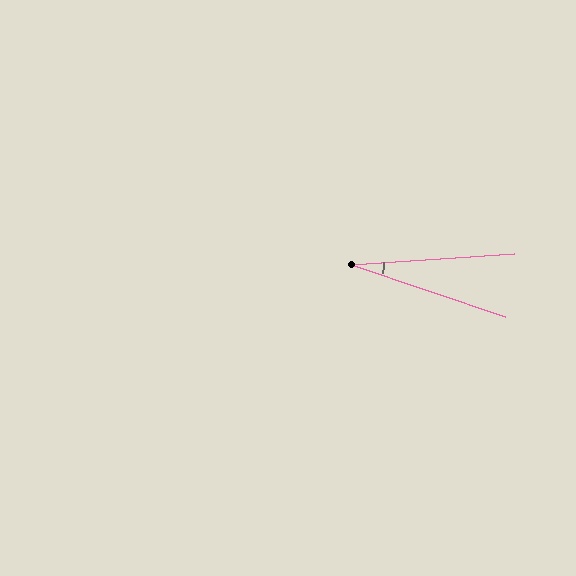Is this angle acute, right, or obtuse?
It is acute.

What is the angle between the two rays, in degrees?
Approximately 22 degrees.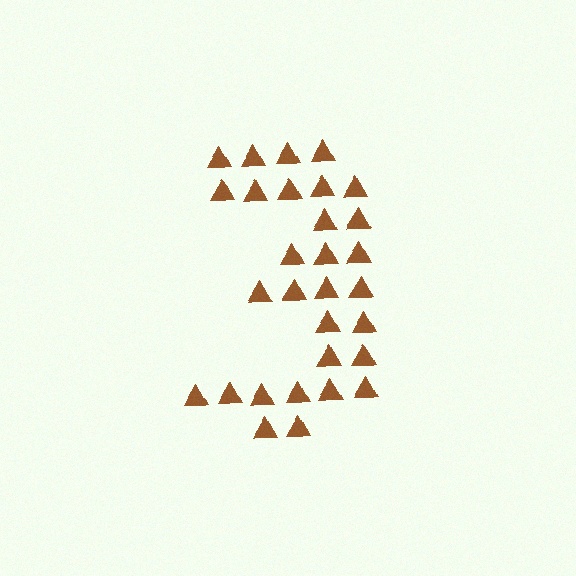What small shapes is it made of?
It is made of small triangles.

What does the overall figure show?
The overall figure shows the digit 3.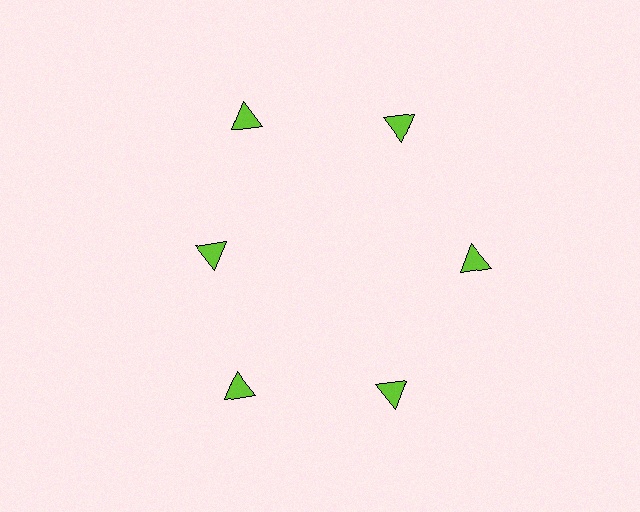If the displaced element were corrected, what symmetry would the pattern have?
It would have 6-fold rotational symmetry — the pattern would map onto itself every 60 degrees.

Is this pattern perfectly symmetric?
No. The 6 lime triangles are arranged in a ring, but one element near the 9 o'clock position is pulled inward toward the center, breaking the 6-fold rotational symmetry.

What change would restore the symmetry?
The symmetry would be restored by moving it outward, back onto the ring so that all 6 triangles sit at equal angles and equal distance from the center.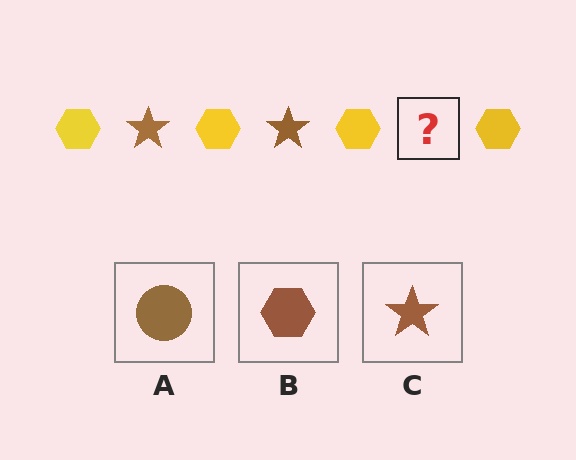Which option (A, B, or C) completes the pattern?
C.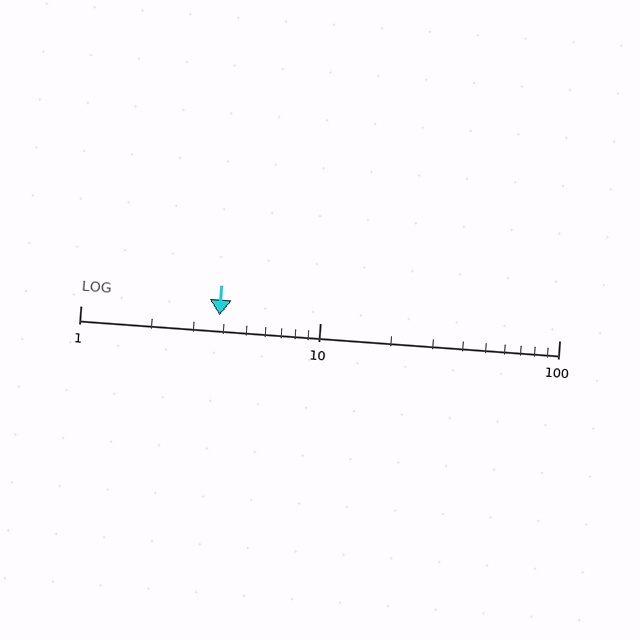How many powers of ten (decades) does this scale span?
The scale spans 2 decades, from 1 to 100.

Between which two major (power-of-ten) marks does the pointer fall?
The pointer is between 1 and 10.